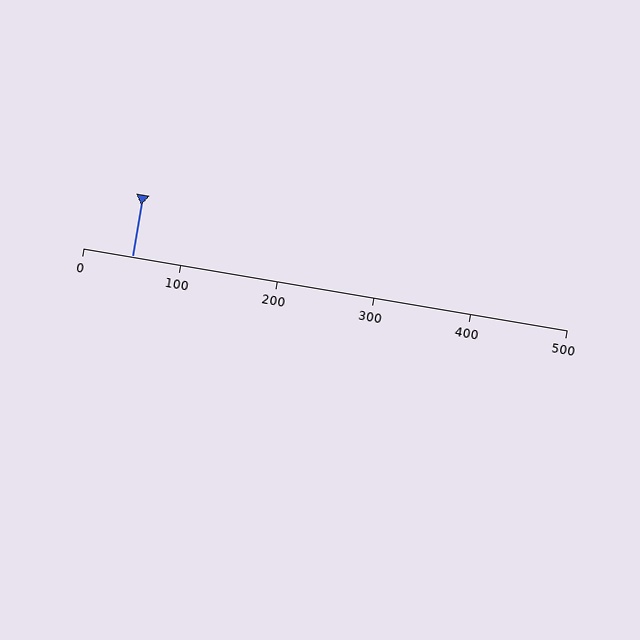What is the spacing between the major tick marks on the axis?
The major ticks are spaced 100 apart.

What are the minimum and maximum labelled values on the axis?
The axis runs from 0 to 500.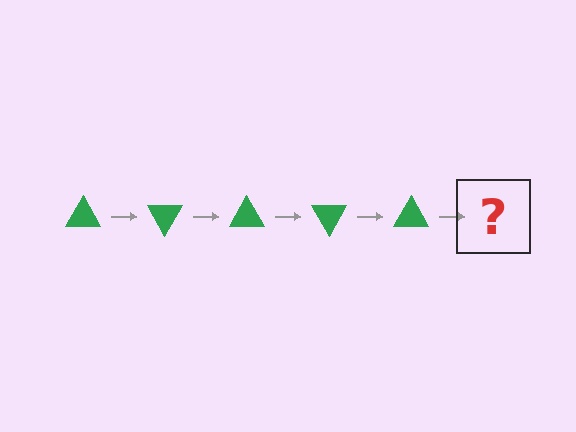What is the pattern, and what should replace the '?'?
The pattern is that the triangle rotates 60 degrees each step. The '?' should be a green triangle rotated 300 degrees.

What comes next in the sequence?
The next element should be a green triangle rotated 300 degrees.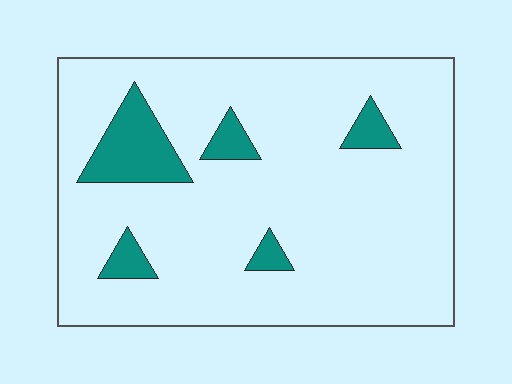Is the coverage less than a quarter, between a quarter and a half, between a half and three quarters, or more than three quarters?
Less than a quarter.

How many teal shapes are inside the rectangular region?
5.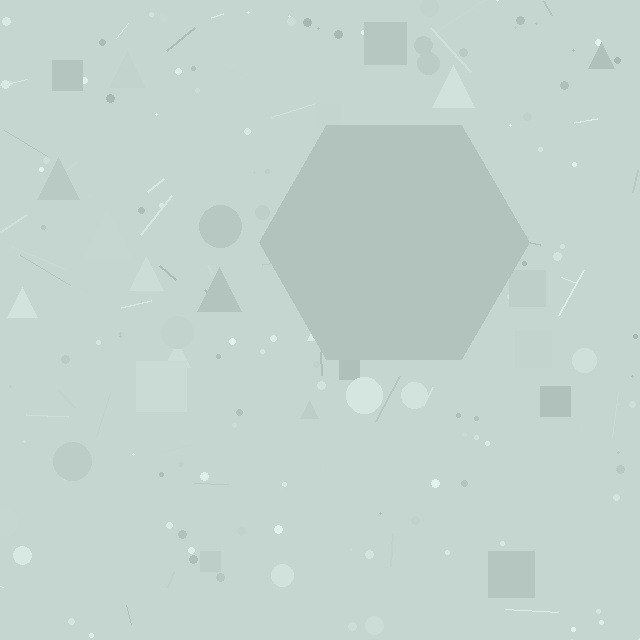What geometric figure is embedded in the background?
A hexagon is embedded in the background.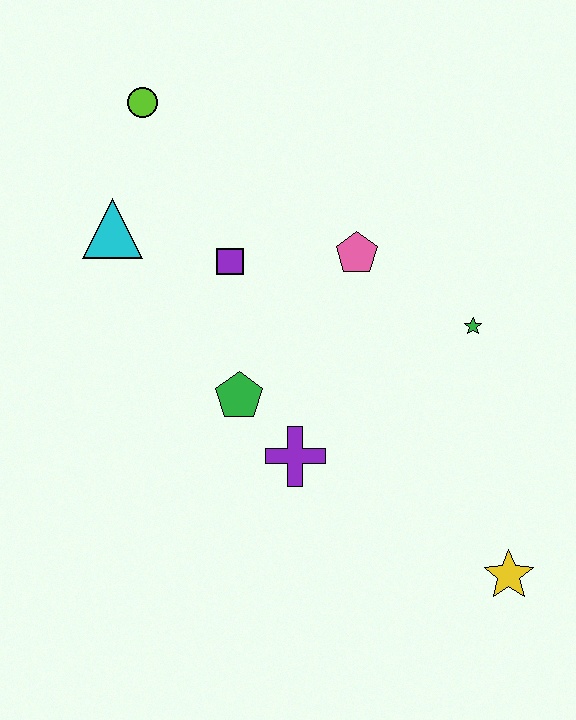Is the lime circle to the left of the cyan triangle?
No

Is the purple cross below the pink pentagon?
Yes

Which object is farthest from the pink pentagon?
The yellow star is farthest from the pink pentagon.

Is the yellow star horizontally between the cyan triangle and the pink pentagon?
No